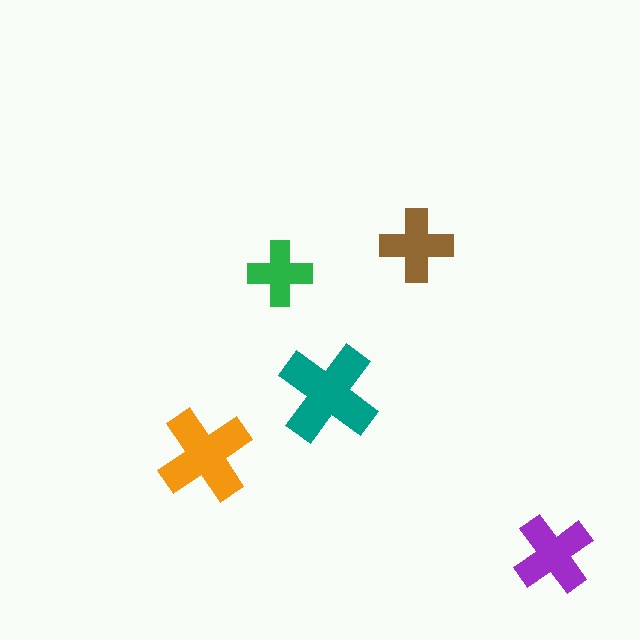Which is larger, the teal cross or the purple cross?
The teal one.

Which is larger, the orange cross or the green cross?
The orange one.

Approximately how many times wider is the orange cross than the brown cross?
About 1.5 times wider.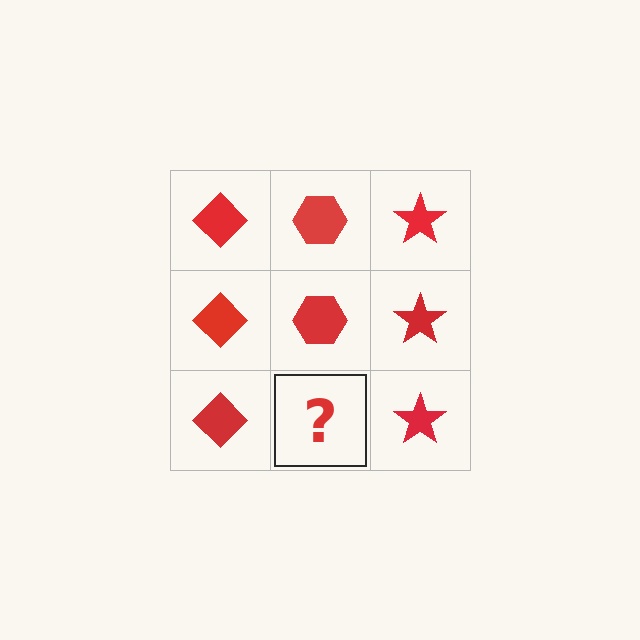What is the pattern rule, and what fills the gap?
The rule is that each column has a consistent shape. The gap should be filled with a red hexagon.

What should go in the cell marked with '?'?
The missing cell should contain a red hexagon.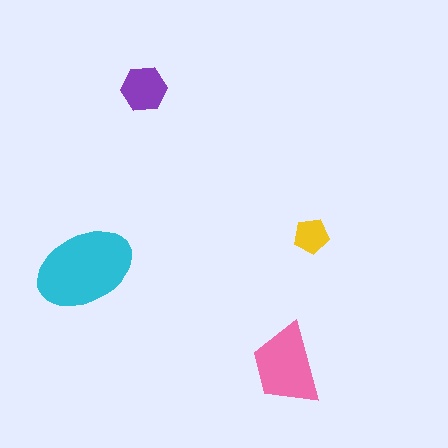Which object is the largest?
The cyan ellipse.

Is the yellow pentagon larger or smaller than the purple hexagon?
Smaller.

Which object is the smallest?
The yellow pentagon.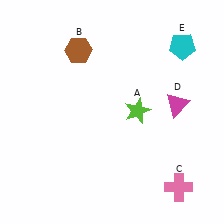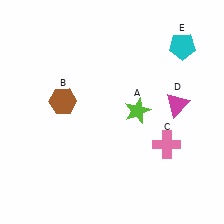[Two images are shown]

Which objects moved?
The objects that moved are: the brown hexagon (B), the pink cross (C).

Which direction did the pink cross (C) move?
The pink cross (C) moved up.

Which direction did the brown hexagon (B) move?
The brown hexagon (B) moved down.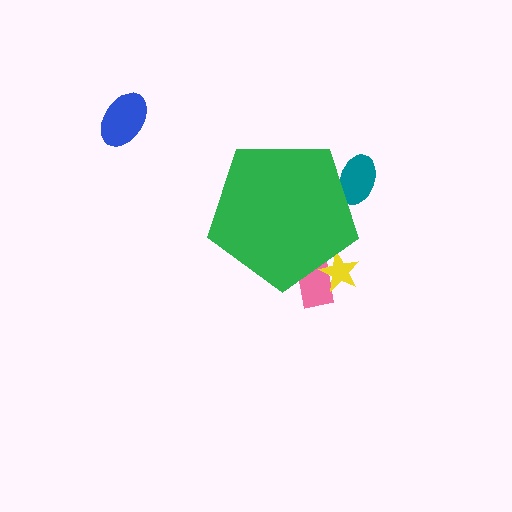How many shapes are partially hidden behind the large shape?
3 shapes are partially hidden.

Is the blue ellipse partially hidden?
No, the blue ellipse is fully visible.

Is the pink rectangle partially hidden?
Yes, the pink rectangle is partially hidden behind the green pentagon.